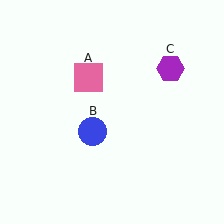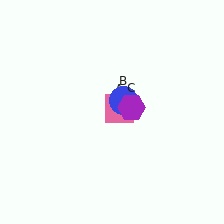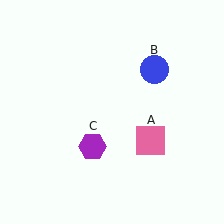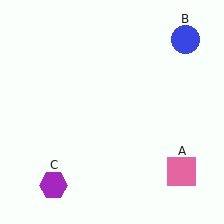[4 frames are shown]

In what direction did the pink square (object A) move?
The pink square (object A) moved down and to the right.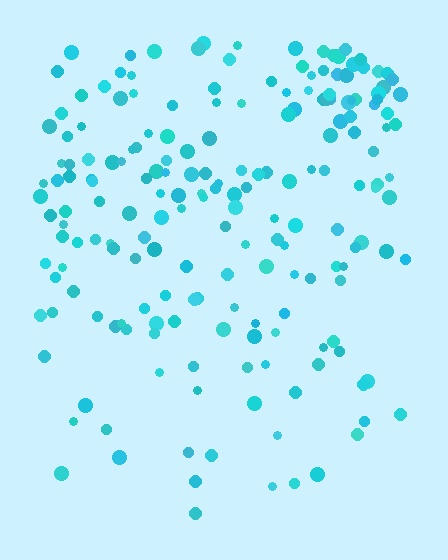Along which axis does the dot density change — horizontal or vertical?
Vertical.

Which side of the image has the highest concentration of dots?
The top.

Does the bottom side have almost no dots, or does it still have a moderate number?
Still a moderate number, just noticeably fewer than the top.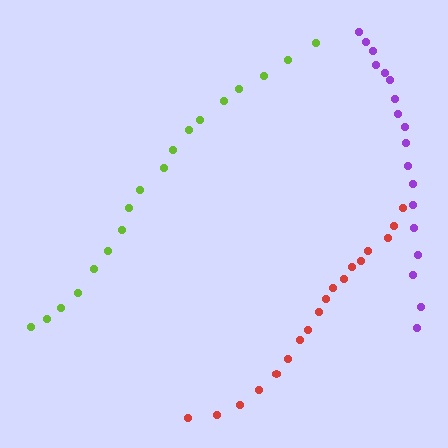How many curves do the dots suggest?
There are 3 distinct paths.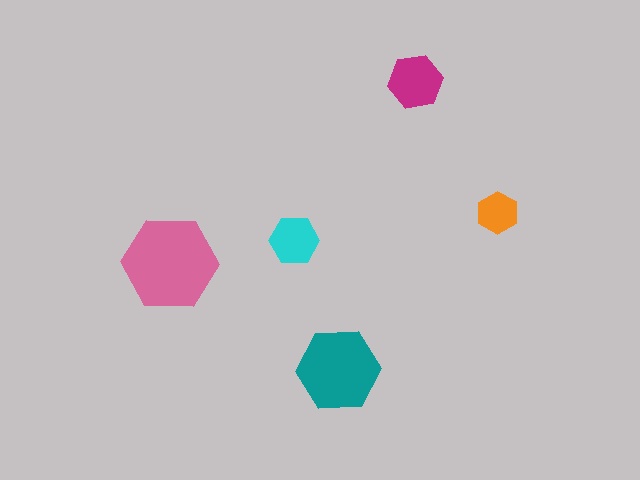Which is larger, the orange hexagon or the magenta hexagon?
The magenta one.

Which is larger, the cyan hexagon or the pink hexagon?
The pink one.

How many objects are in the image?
There are 5 objects in the image.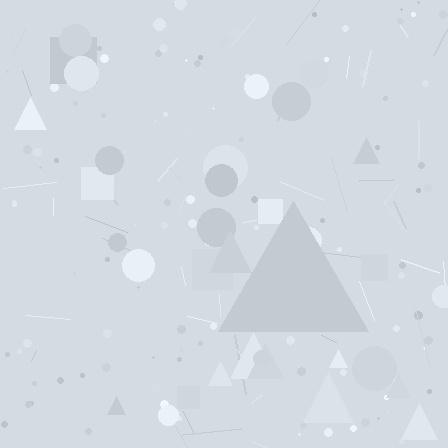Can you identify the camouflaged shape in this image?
The camouflaged shape is a triangle.